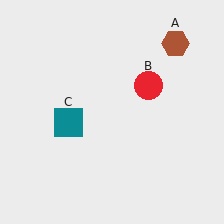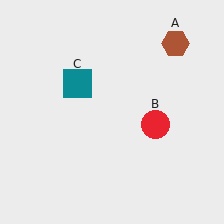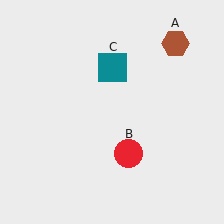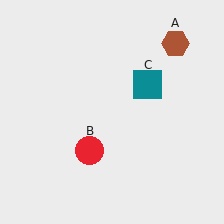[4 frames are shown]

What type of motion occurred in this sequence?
The red circle (object B), teal square (object C) rotated clockwise around the center of the scene.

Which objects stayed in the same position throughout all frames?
Brown hexagon (object A) remained stationary.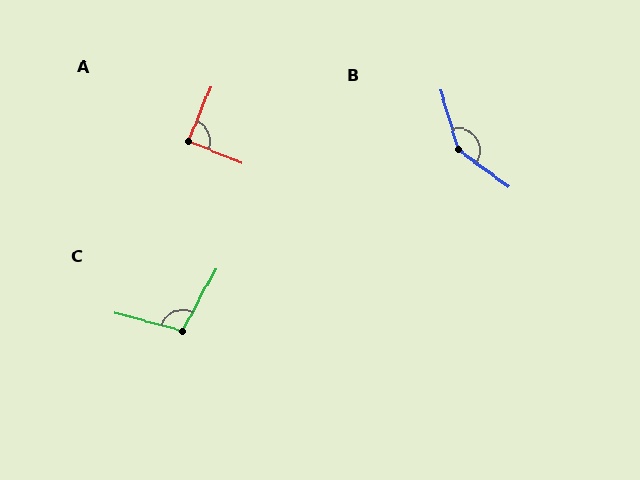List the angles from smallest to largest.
A (89°), C (103°), B (143°).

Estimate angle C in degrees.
Approximately 103 degrees.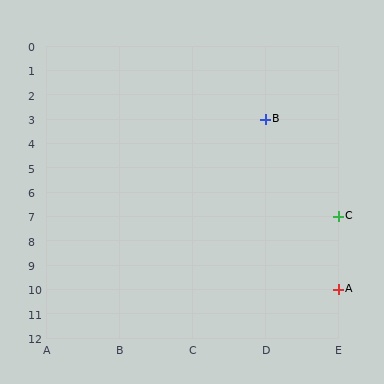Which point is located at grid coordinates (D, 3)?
Point B is at (D, 3).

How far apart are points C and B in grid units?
Points C and B are 1 column and 4 rows apart (about 4.1 grid units diagonally).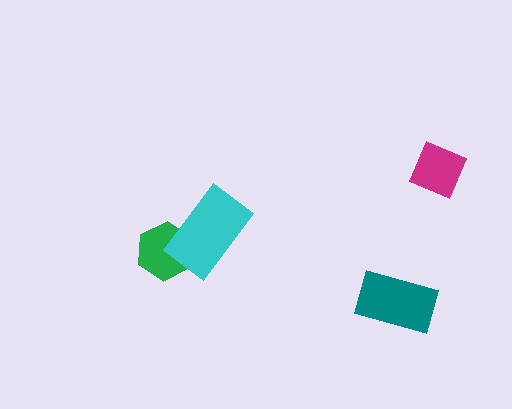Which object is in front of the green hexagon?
The cyan rectangle is in front of the green hexagon.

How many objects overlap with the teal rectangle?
0 objects overlap with the teal rectangle.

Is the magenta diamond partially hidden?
No, no other shape covers it.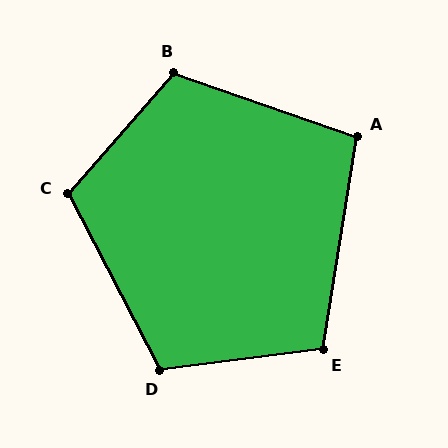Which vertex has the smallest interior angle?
A, at approximately 100 degrees.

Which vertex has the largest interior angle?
B, at approximately 112 degrees.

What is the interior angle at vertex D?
Approximately 110 degrees (obtuse).